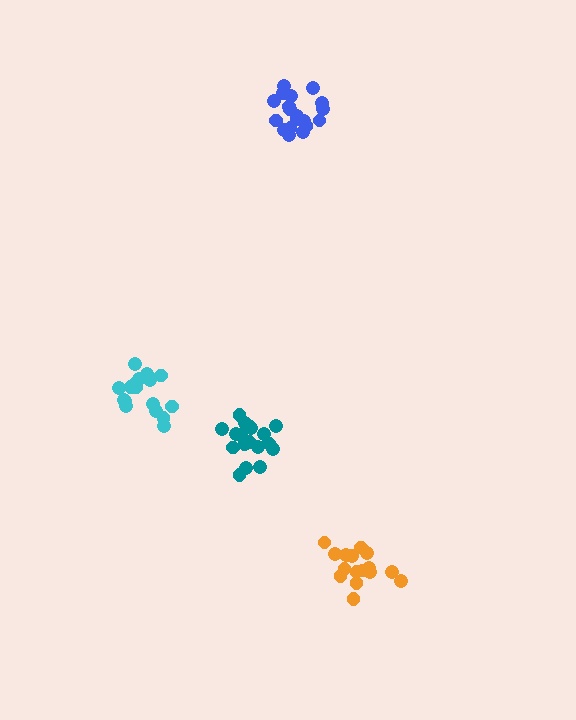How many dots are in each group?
Group 1: 19 dots, Group 2: 17 dots, Group 3: 19 dots, Group 4: 16 dots (71 total).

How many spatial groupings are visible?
There are 4 spatial groupings.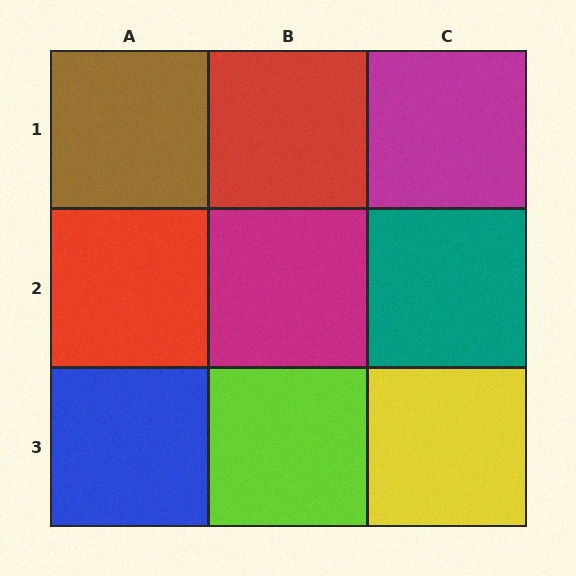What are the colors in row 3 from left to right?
Blue, lime, yellow.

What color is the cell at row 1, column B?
Red.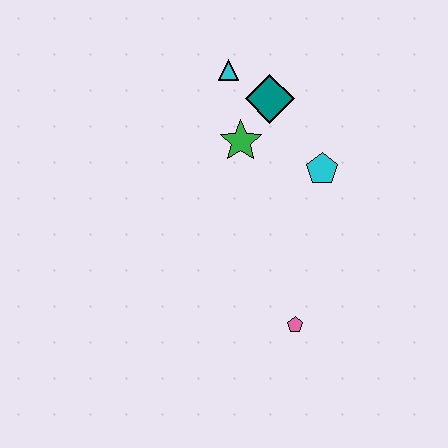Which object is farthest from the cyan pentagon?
The pink pentagon is farthest from the cyan pentagon.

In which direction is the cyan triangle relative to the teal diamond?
The cyan triangle is to the left of the teal diamond.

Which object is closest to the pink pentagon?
The cyan pentagon is closest to the pink pentagon.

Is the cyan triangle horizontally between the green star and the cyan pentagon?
No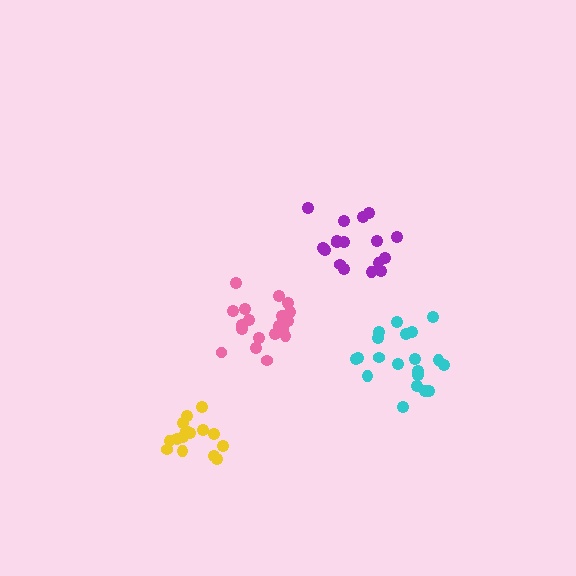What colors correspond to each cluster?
The clusters are colored: cyan, pink, yellow, purple.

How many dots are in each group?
Group 1: 20 dots, Group 2: 19 dots, Group 3: 15 dots, Group 4: 17 dots (71 total).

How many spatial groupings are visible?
There are 4 spatial groupings.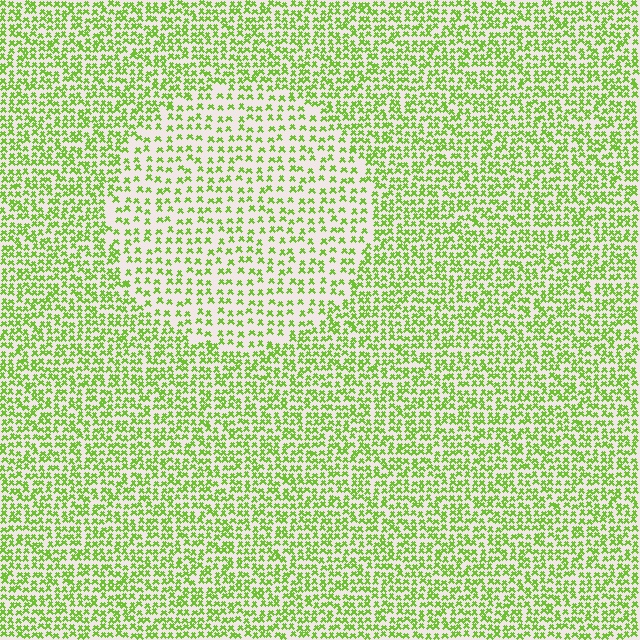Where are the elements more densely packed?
The elements are more densely packed outside the circle boundary.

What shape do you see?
I see a circle.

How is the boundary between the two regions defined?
The boundary is defined by a change in element density (approximately 1.8x ratio). All elements are the same color, size, and shape.